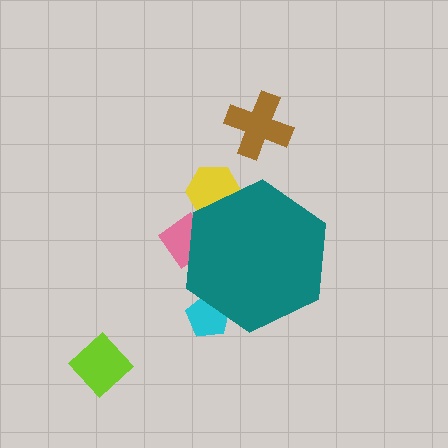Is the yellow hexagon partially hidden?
Yes, the yellow hexagon is partially hidden behind the teal hexagon.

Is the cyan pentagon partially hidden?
Yes, the cyan pentagon is partially hidden behind the teal hexagon.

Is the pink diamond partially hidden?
Yes, the pink diamond is partially hidden behind the teal hexagon.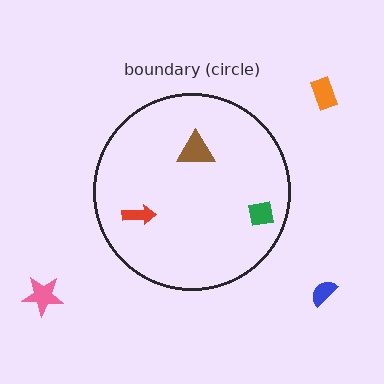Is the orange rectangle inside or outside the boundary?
Outside.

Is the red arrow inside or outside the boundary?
Inside.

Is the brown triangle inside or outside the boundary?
Inside.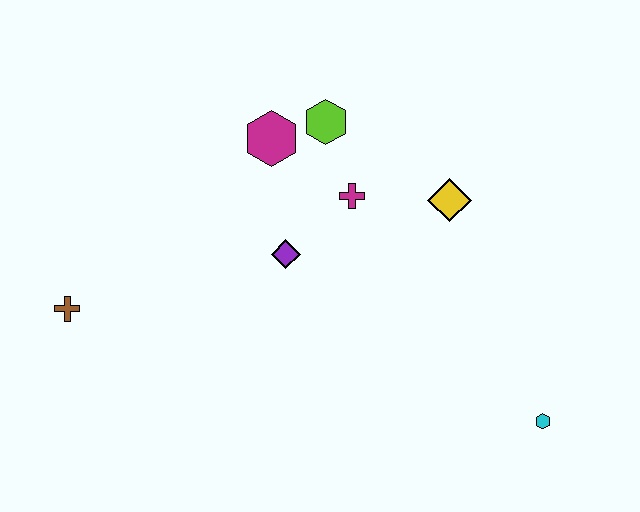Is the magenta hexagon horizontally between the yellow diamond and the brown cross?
Yes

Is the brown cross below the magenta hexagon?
Yes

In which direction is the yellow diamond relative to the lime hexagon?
The yellow diamond is to the right of the lime hexagon.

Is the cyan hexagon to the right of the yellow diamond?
Yes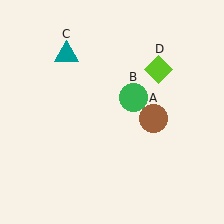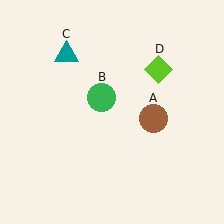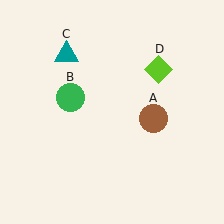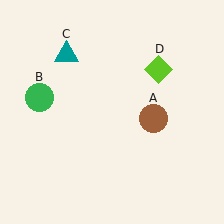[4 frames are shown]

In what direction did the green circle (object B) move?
The green circle (object B) moved left.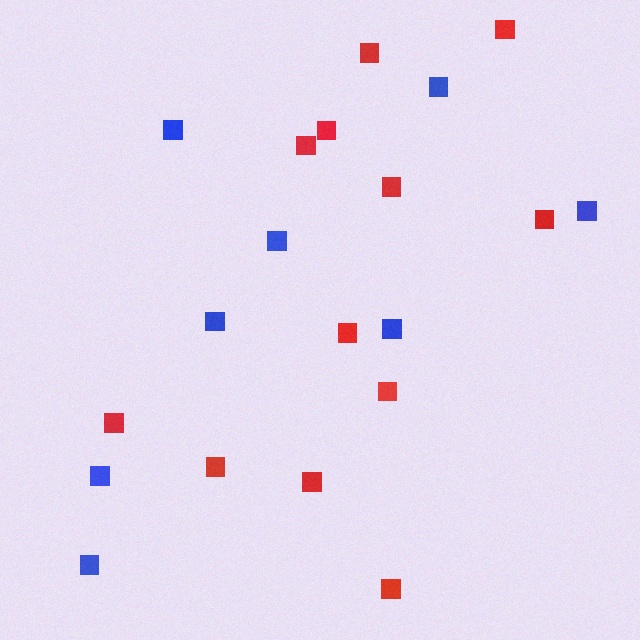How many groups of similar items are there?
There are 2 groups: one group of blue squares (8) and one group of red squares (12).